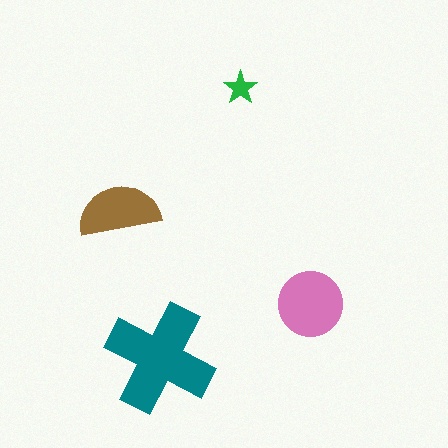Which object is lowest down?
The teal cross is bottommost.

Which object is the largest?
The teal cross.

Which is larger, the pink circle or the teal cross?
The teal cross.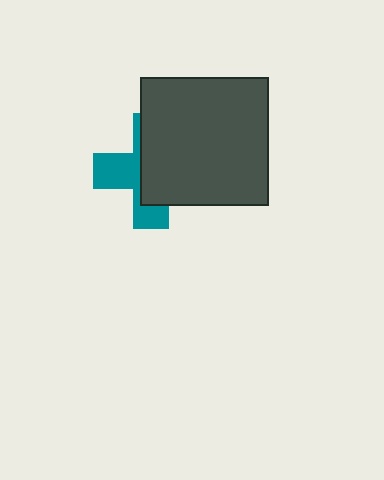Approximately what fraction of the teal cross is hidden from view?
Roughly 60% of the teal cross is hidden behind the dark gray square.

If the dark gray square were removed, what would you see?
You would see the complete teal cross.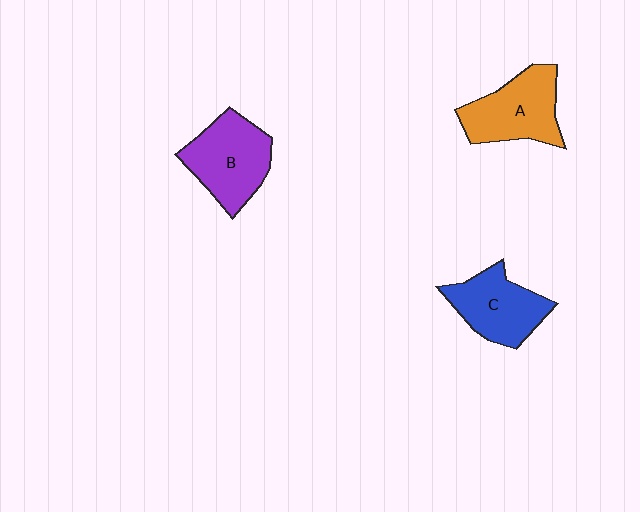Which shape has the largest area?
Shape B (purple).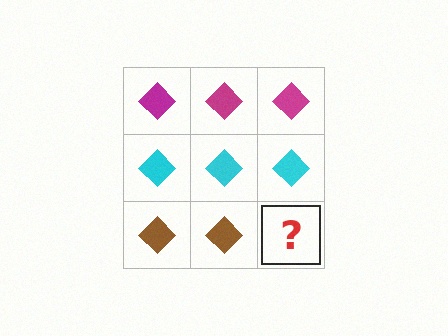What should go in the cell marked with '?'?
The missing cell should contain a brown diamond.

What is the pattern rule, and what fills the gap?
The rule is that each row has a consistent color. The gap should be filled with a brown diamond.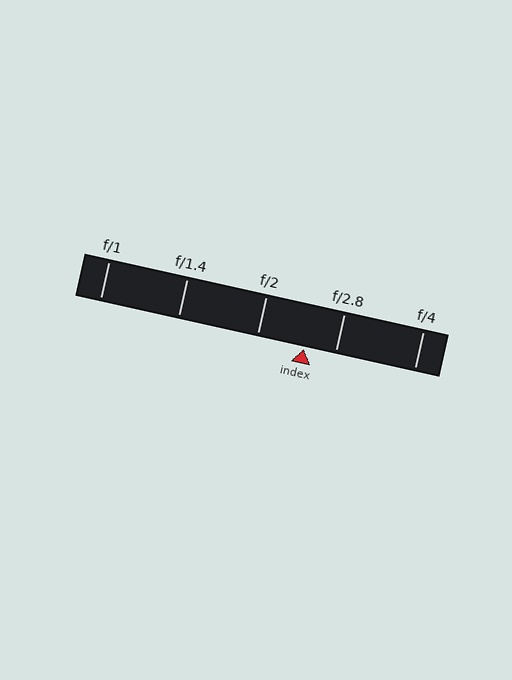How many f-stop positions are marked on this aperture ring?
There are 5 f-stop positions marked.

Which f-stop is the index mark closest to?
The index mark is closest to f/2.8.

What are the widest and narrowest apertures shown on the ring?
The widest aperture shown is f/1 and the narrowest is f/4.